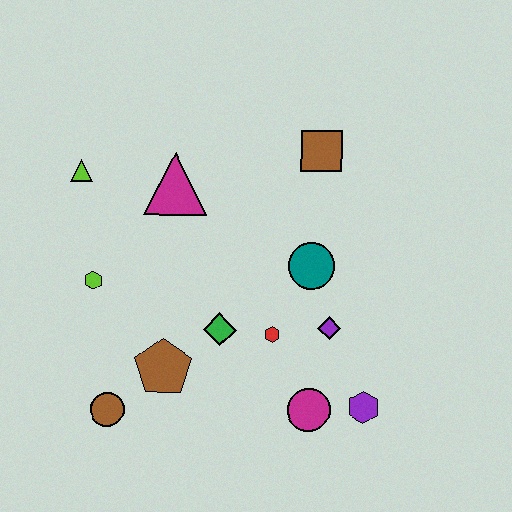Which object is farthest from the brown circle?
The brown square is farthest from the brown circle.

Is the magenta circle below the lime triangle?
Yes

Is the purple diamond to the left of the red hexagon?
No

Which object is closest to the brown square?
The teal circle is closest to the brown square.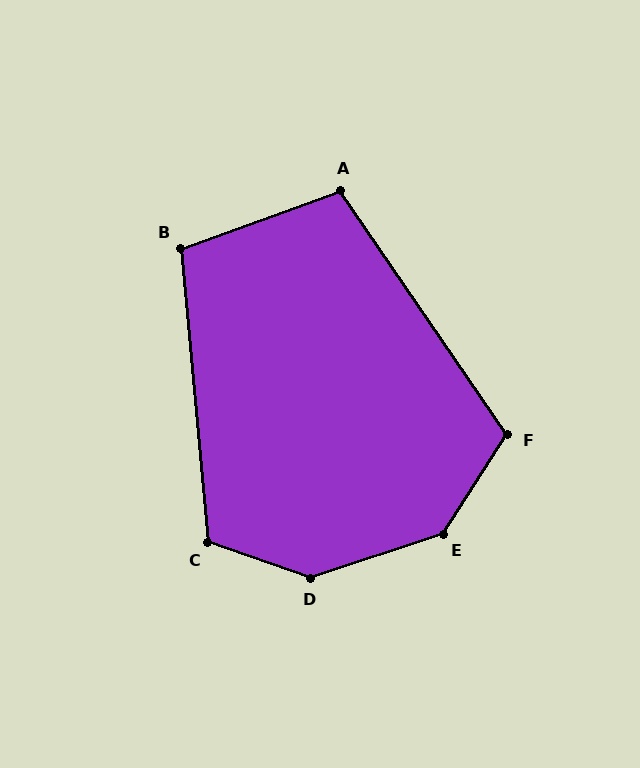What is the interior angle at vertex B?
Approximately 105 degrees (obtuse).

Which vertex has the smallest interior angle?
A, at approximately 104 degrees.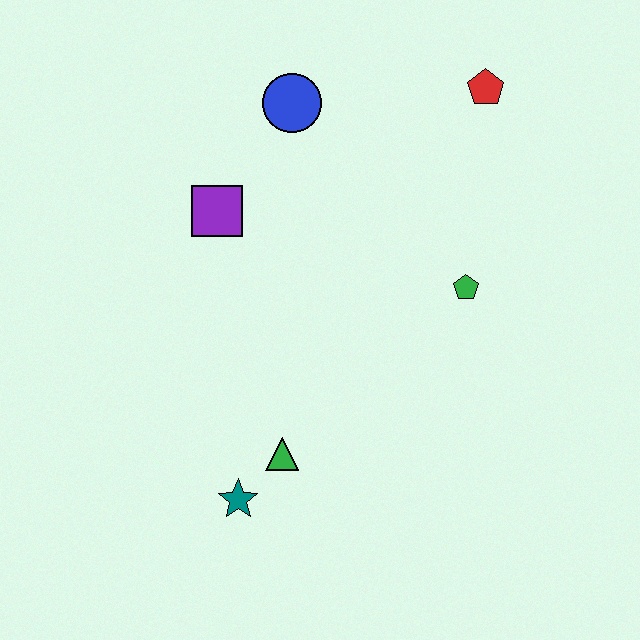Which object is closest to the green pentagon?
The red pentagon is closest to the green pentagon.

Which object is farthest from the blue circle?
The teal star is farthest from the blue circle.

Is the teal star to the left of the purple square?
No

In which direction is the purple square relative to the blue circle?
The purple square is below the blue circle.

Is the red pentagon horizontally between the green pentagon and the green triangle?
No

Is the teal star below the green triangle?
Yes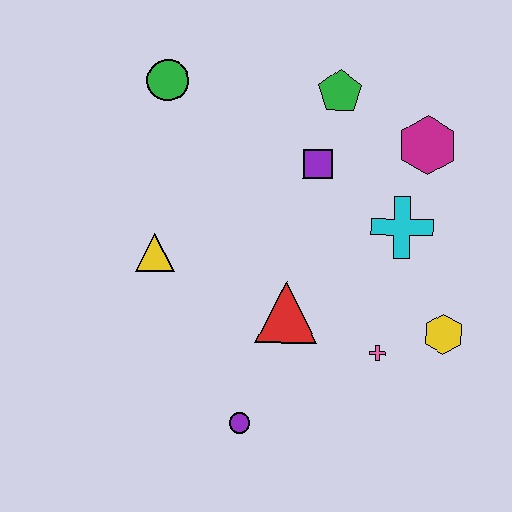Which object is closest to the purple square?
The green pentagon is closest to the purple square.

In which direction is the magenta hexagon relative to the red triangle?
The magenta hexagon is above the red triangle.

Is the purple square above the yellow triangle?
Yes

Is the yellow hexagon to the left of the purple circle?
No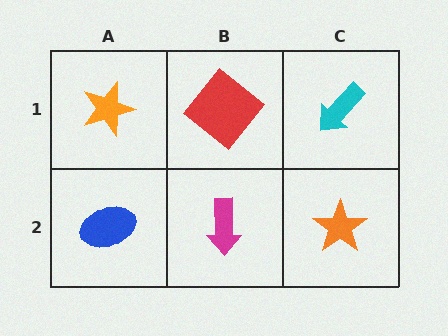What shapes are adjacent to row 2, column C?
A cyan arrow (row 1, column C), a magenta arrow (row 2, column B).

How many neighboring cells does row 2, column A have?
2.